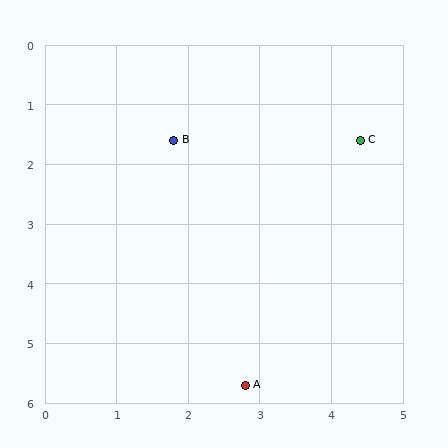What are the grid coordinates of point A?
Point A is at approximately (2.8, 5.7).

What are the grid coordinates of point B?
Point B is at approximately (1.8, 1.6).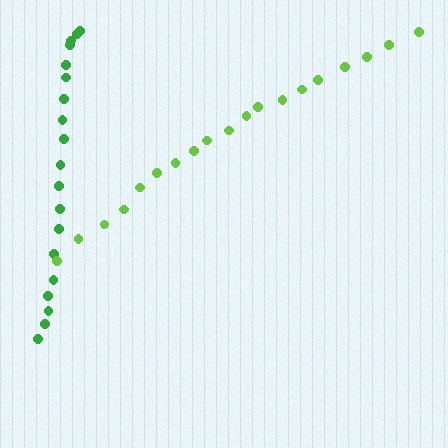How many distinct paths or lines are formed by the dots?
There are 2 distinct paths.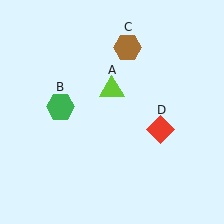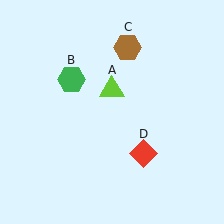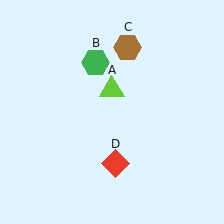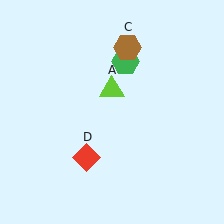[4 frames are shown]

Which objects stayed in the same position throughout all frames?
Lime triangle (object A) and brown hexagon (object C) remained stationary.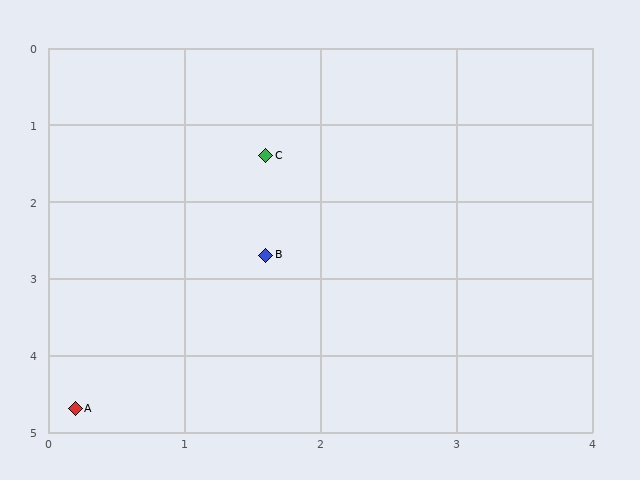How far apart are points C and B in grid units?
Points C and B are about 1.3 grid units apart.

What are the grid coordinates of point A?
Point A is at approximately (0.2, 4.7).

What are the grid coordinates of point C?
Point C is at approximately (1.6, 1.4).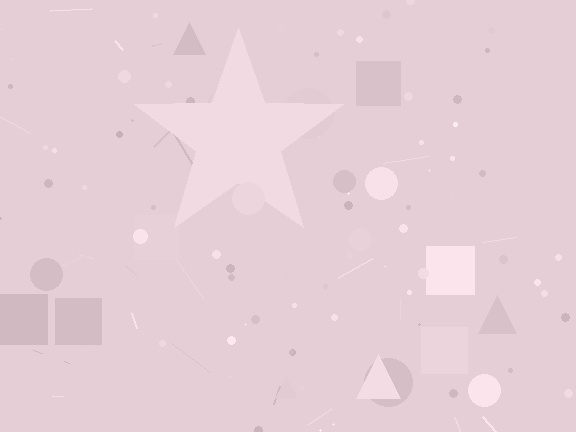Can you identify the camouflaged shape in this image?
The camouflaged shape is a star.